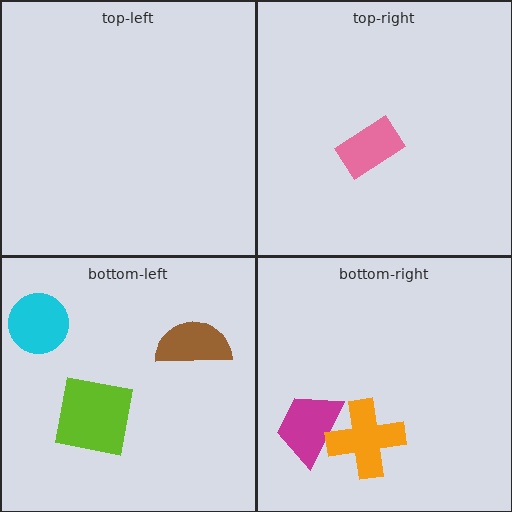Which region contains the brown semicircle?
The bottom-left region.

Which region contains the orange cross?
The bottom-right region.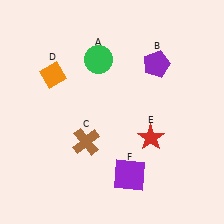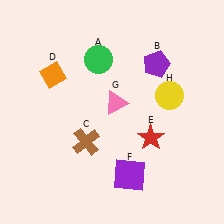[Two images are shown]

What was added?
A pink triangle (G), a yellow circle (H) were added in Image 2.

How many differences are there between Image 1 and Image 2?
There are 2 differences between the two images.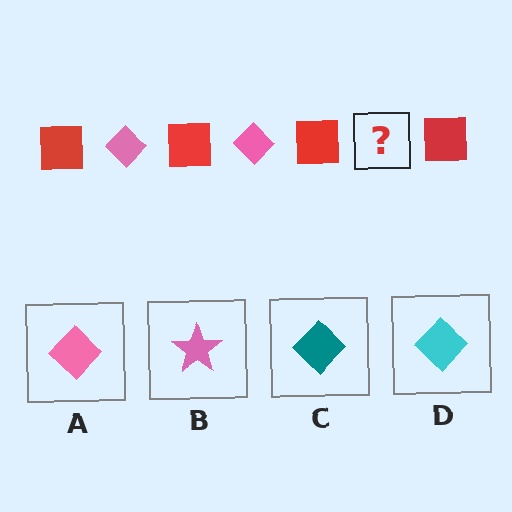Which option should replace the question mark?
Option A.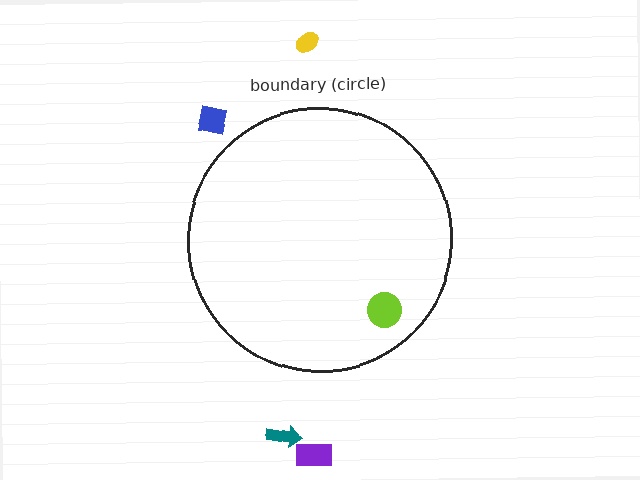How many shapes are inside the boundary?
1 inside, 4 outside.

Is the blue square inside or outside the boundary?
Outside.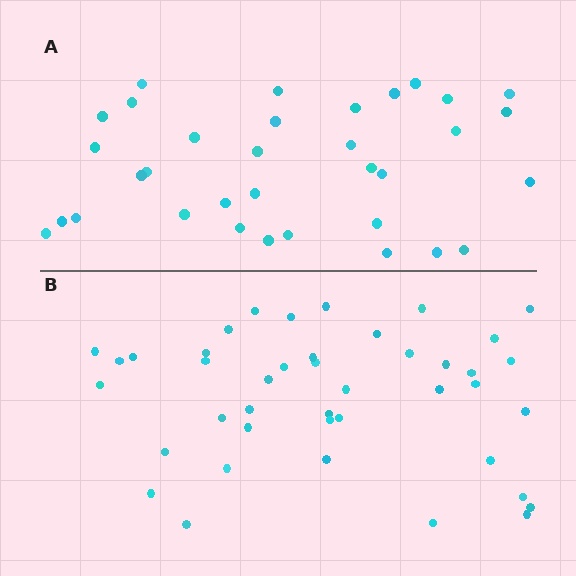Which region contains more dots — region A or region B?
Region B (the bottom region) has more dots.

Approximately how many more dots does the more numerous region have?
Region B has roughly 8 or so more dots than region A.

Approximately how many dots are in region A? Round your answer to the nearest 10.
About 30 dots. (The exact count is 34, which rounds to 30.)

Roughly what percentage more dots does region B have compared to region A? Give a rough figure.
About 25% more.